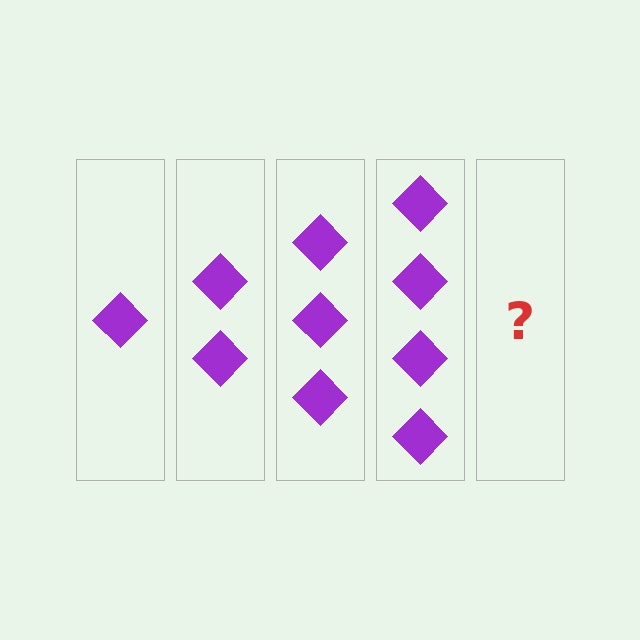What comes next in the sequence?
The next element should be 5 diamonds.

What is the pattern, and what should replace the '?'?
The pattern is that each step adds one more diamond. The '?' should be 5 diamonds.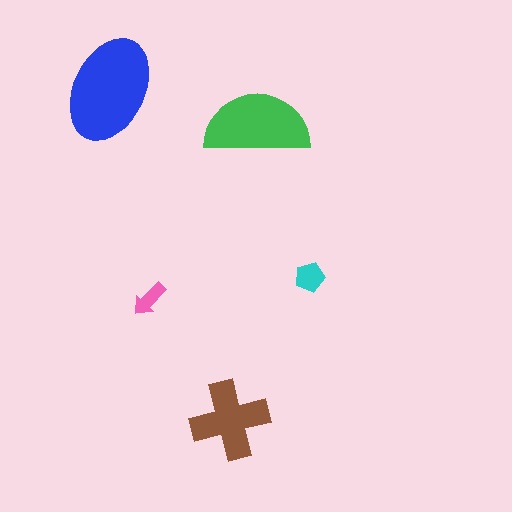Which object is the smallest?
The pink arrow.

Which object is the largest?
The blue ellipse.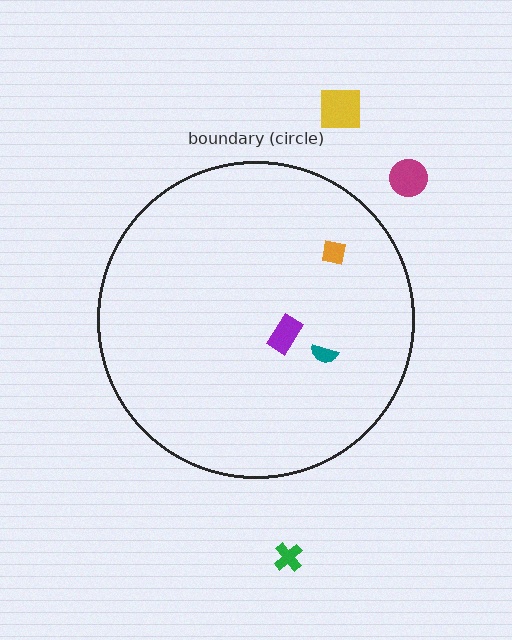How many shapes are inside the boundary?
3 inside, 3 outside.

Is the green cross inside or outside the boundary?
Outside.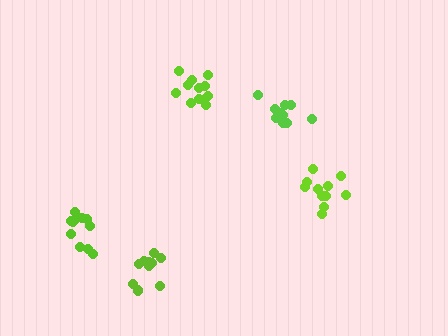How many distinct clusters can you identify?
There are 5 distinct clusters.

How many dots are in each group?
Group 1: 11 dots, Group 2: 12 dots, Group 3: 10 dots, Group 4: 11 dots, Group 5: 12 dots (56 total).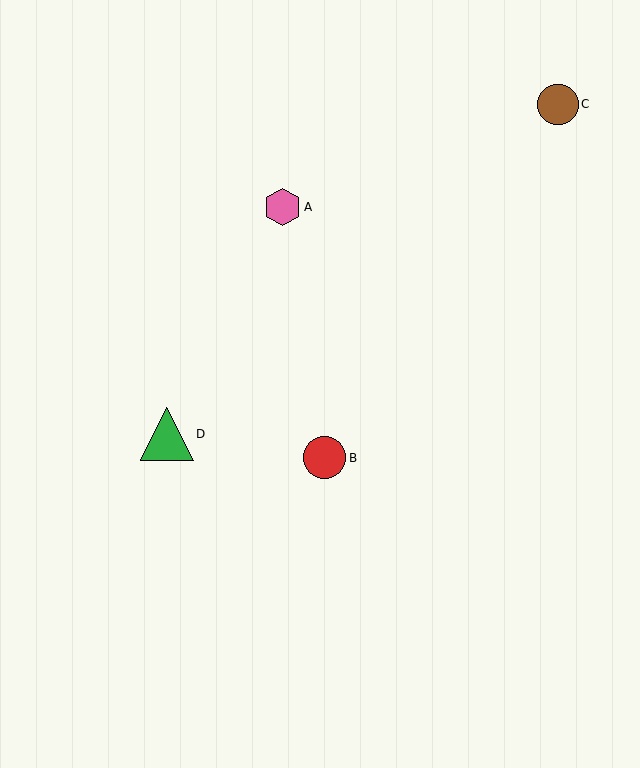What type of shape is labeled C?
Shape C is a brown circle.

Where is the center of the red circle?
The center of the red circle is at (325, 458).